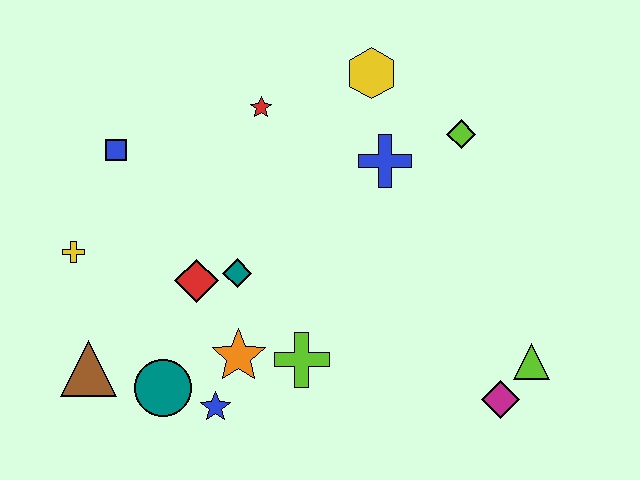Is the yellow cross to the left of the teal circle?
Yes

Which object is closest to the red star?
The yellow hexagon is closest to the red star.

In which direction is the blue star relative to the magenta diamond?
The blue star is to the left of the magenta diamond.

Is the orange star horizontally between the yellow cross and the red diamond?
No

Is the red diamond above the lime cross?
Yes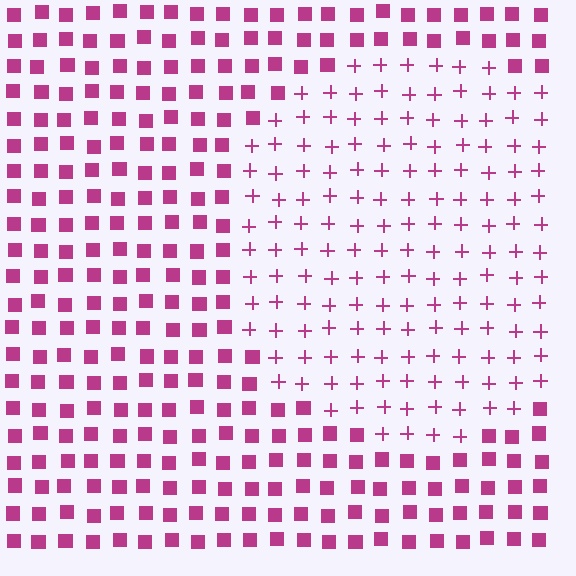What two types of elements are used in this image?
The image uses plus signs inside the circle region and squares outside it.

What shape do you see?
I see a circle.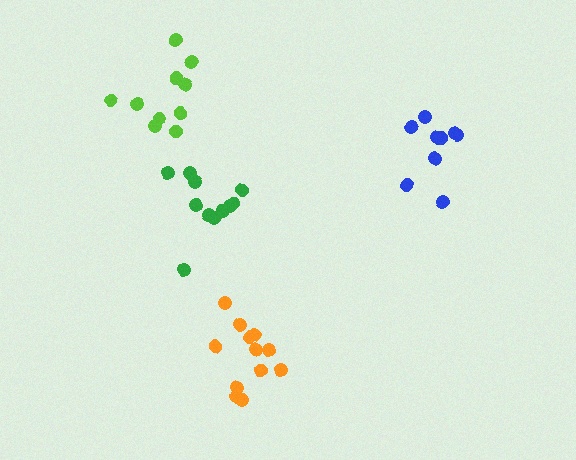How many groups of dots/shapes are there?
There are 4 groups.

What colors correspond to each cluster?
The clusters are colored: orange, green, lime, blue.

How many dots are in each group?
Group 1: 12 dots, Group 2: 11 dots, Group 3: 10 dots, Group 4: 9 dots (42 total).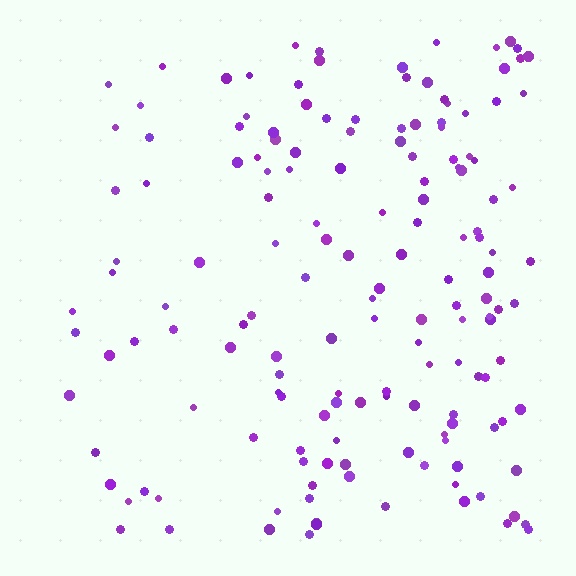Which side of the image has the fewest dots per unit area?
The left.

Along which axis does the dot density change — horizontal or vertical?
Horizontal.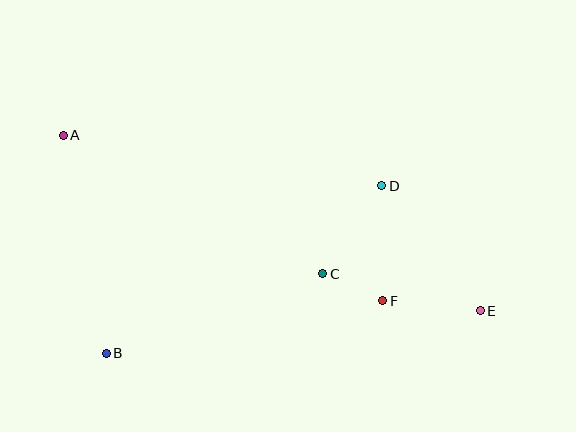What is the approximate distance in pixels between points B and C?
The distance between B and C is approximately 231 pixels.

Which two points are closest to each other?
Points C and F are closest to each other.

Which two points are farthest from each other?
Points A and E are farthest from each other.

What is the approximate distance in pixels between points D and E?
The distance between D and E is approximately 159 pixels.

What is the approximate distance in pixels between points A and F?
The distance between A and F is approximately 360 pixels.